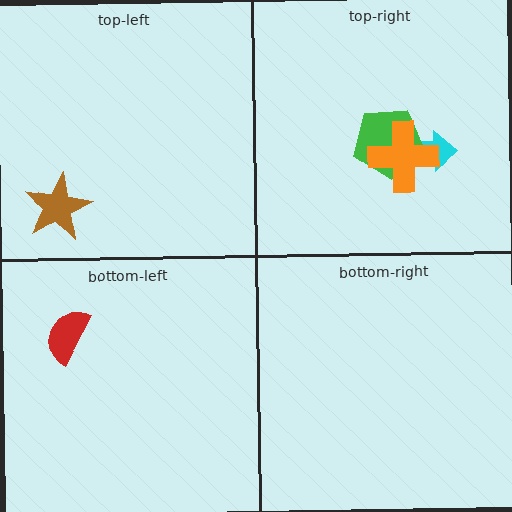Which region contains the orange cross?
The top-right region.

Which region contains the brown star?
The top-left region.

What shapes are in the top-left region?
The brown star.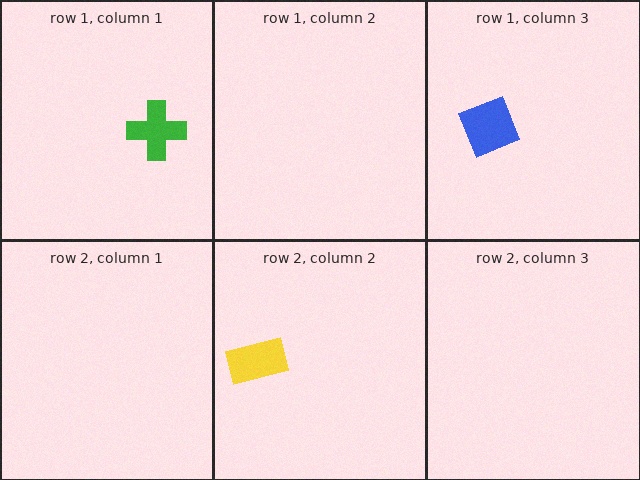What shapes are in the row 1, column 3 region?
The blue diamond.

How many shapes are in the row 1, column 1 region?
1.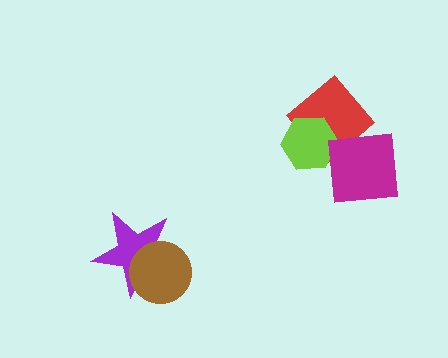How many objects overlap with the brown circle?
1 object overlaps with the brown circle.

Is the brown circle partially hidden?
No, no other shape covers it.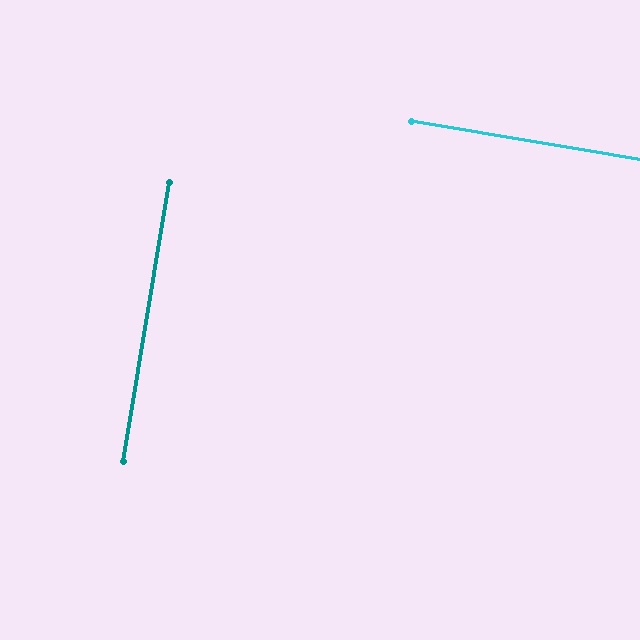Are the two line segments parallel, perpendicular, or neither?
Perpendicular — they meet at approximately 90°.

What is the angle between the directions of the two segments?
Approximately 90 degrees.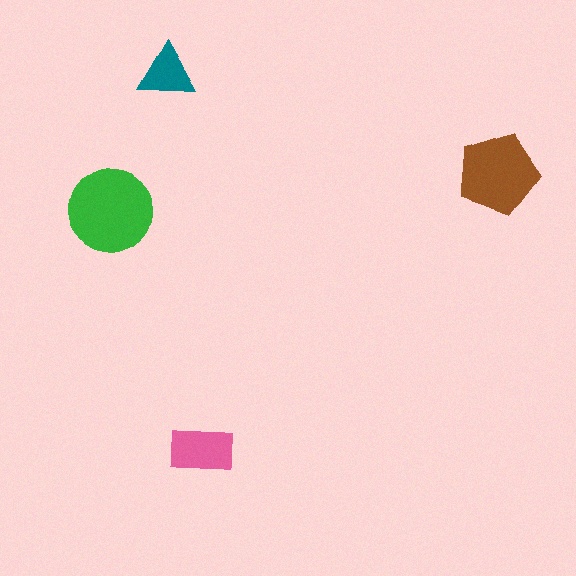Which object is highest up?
The teal triangle is topmost.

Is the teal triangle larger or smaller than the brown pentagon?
Smaller.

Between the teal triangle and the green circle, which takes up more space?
The green circle.